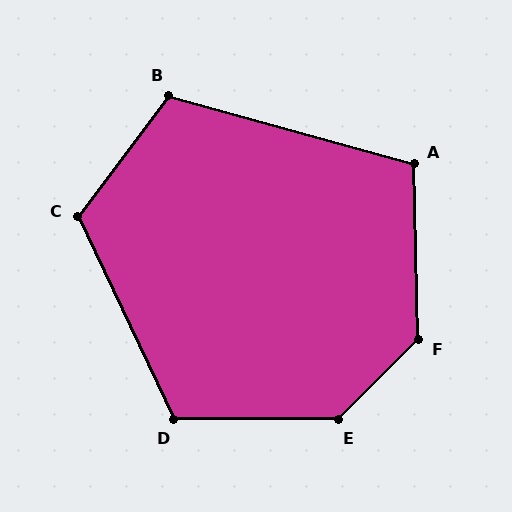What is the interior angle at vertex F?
Approximately 133 degrees (obtuse).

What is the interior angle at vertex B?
Approximately 111 degrees (obtuse).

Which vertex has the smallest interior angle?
A, at approximately 107 degrees.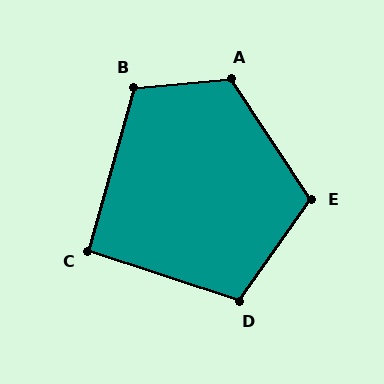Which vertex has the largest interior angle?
A, at approximately 119 degrees.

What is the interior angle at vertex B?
Approximately 111 degrees (obtuse).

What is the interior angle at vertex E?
Approximately 111 degrees (obtuse).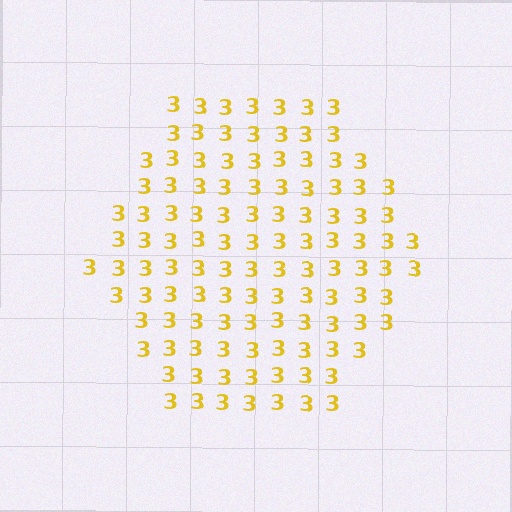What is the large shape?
The large shape is a hexagon.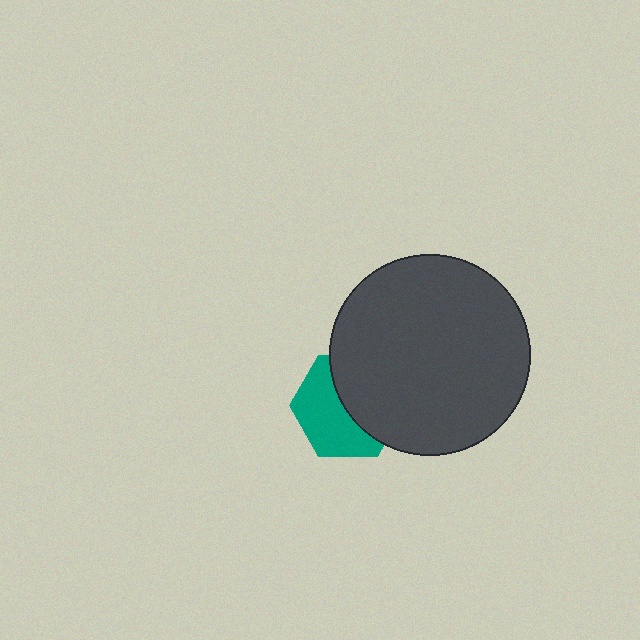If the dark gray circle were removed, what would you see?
You would see the complete teal hexagon.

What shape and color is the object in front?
The object in front is a dark gray circle.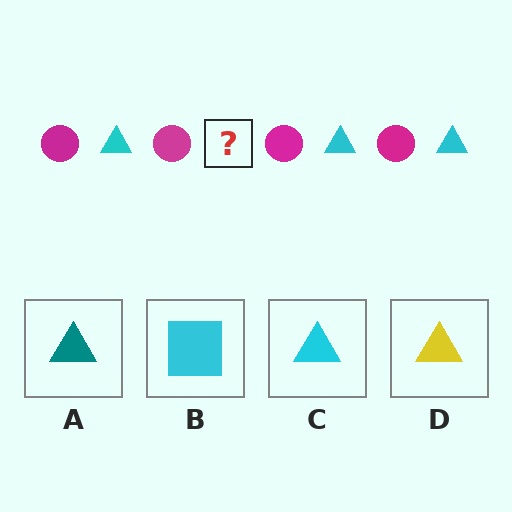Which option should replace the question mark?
Option C.